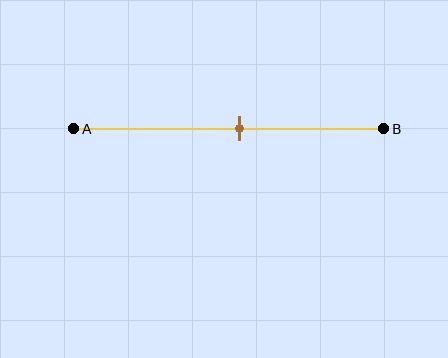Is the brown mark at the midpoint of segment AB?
No, the mark is at about 55% from A, not at the 50% midpoint.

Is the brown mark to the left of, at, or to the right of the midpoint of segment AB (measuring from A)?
The brown mark is to the right of the midpoint of segment AB.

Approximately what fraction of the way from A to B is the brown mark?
The brown mark is approximately 55% of the way from A to B.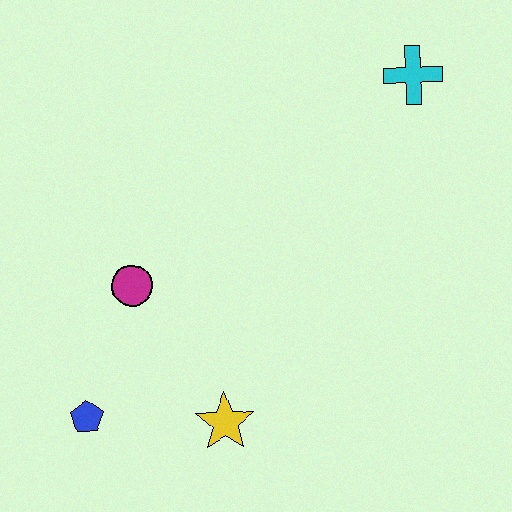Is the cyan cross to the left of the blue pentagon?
No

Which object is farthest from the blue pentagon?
The cyan cross is farthest from the blue pentagon.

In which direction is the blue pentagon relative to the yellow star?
The blue pentagon is to the left of the yellow star.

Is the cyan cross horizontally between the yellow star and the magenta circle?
No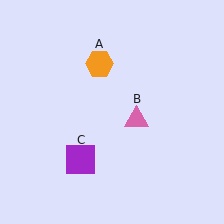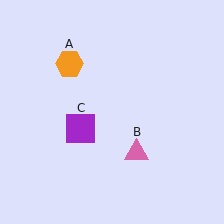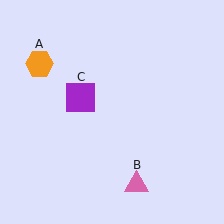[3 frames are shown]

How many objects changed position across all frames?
3 objects changed position: orange hexagon (object A), pink triangle (object B), purple square (object C).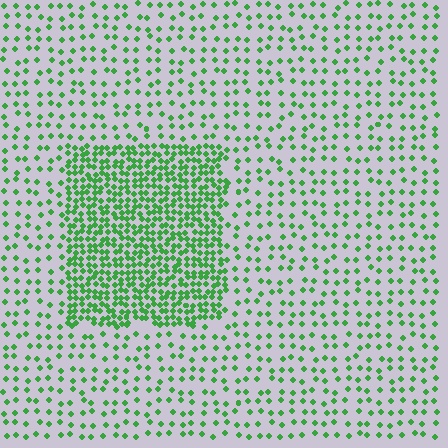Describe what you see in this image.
The image contains small green elements arranged at two different densities. A rectangle-shaped region is visible where the elements are more densely packed than the surrounding area.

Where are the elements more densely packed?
The elements are more densely packed inside the rectangle boundary.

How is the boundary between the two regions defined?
The boundary is defined by a change in element density (approximately 2.8x ratio). All elements are the same color, size, and shape.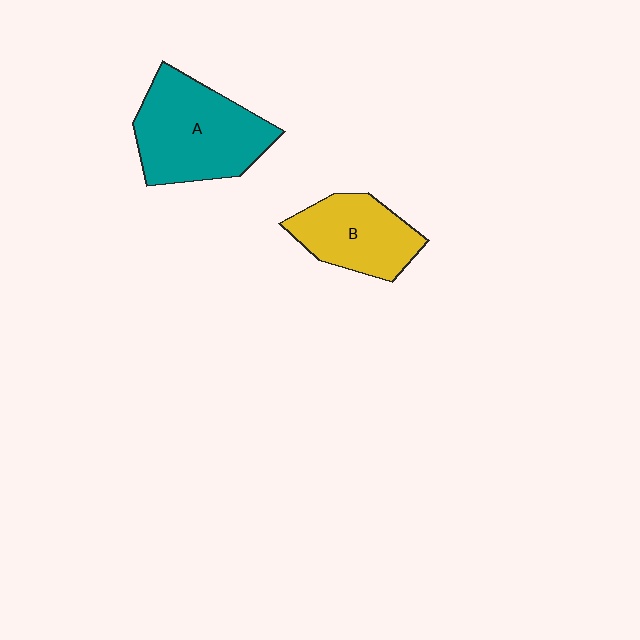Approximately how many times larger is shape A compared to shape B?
Approximately 1.4 times.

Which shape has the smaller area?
Shape B (yellow).